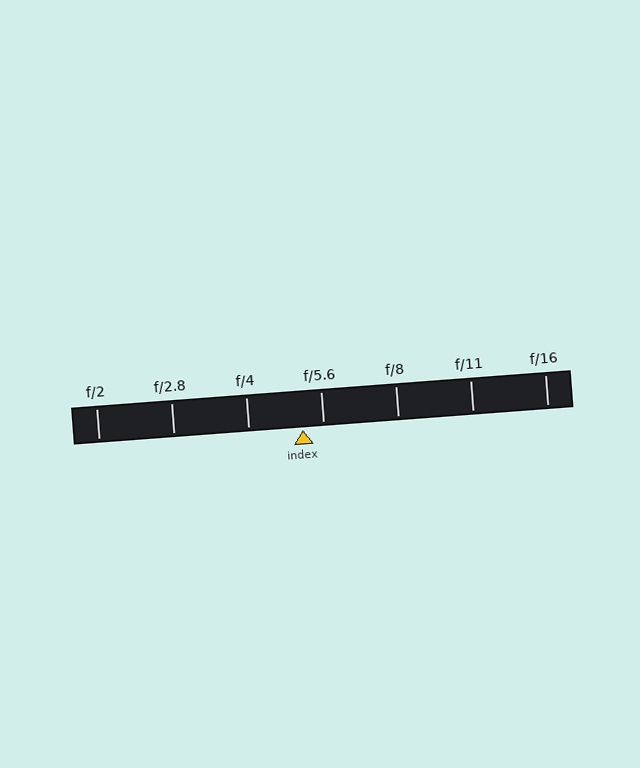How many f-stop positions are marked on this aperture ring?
There are 7 f-stop positions marked.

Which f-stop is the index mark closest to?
The index mark is closest to f/5.6.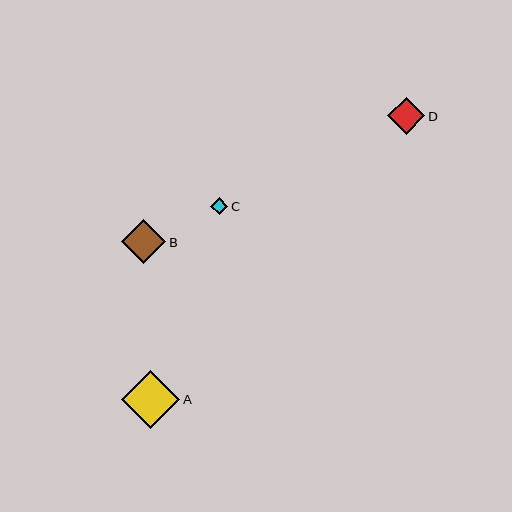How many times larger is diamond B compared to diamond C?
Diamond B is approximately 2.6 times the size of diamond C.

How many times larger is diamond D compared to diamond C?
Diamond D is approximately 2.2 times the size of diamond C.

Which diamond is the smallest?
Diamond C is the smallest with a size of approximately 17 pixels.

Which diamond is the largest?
Diamond A is the largest with a size of approximately 58 pixels.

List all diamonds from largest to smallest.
From largest to smallest: A, B, D, C.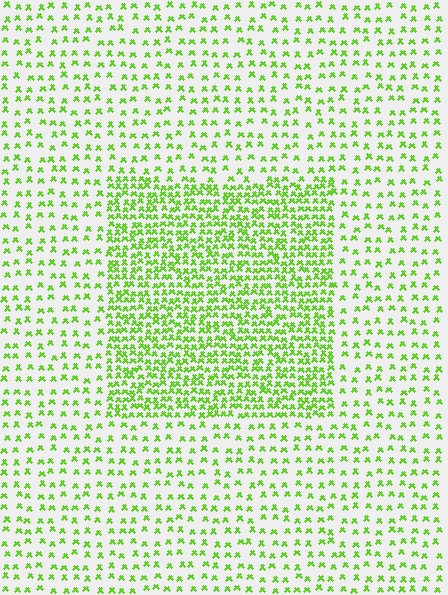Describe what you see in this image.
The image contains small lime elements arranged at two different densities. A rectangle-shaped region is visible where the elements are more densely packed than the surrounding area.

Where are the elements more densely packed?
The elements are more densely packed inside the rectangle boundary.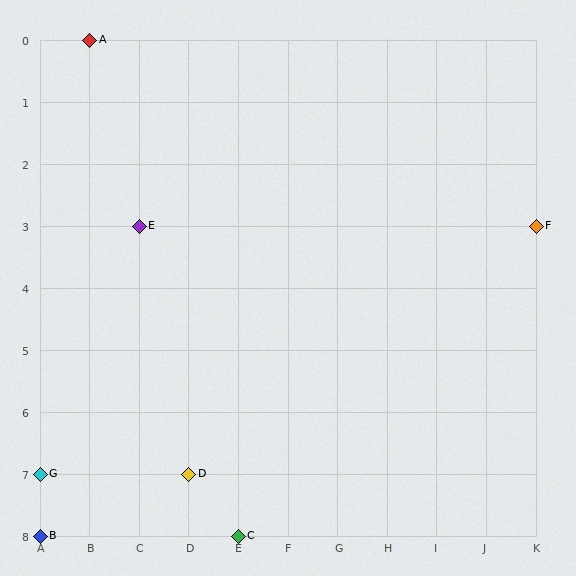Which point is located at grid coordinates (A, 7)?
Point G is at (A, 7).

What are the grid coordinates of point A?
Point A is at grid coordinates (B, 0).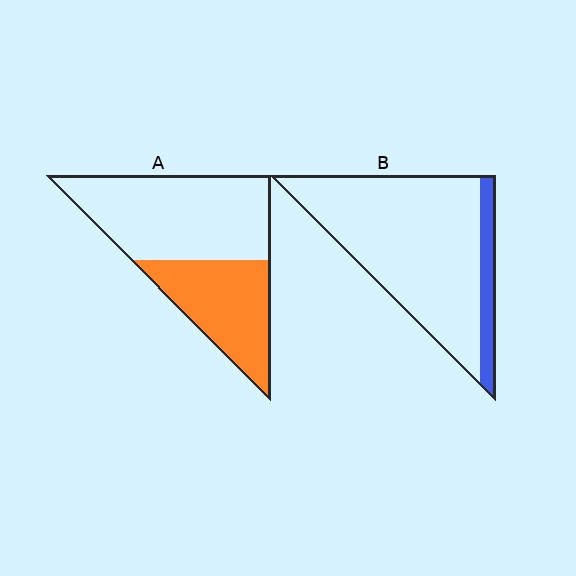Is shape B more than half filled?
No.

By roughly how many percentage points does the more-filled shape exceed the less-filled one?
By roughly 25 percentage points (A over B).